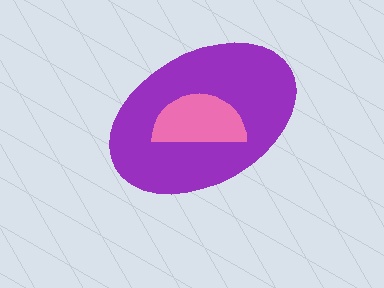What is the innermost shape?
The pink semicircle.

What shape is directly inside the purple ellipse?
The pink semicircle.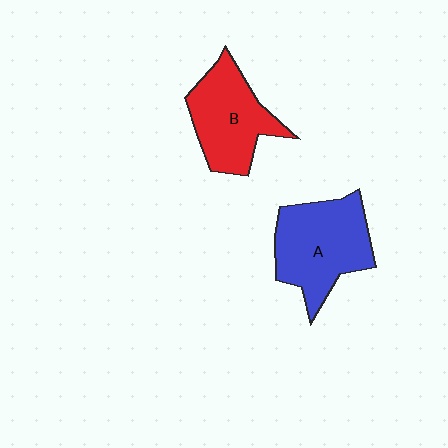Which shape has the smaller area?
Shape B (red).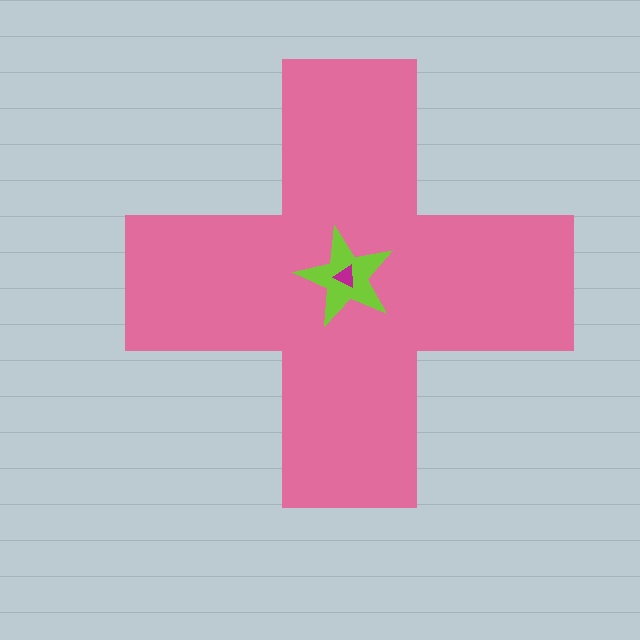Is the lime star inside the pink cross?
Yes.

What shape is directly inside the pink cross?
The lime star.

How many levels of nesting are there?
3.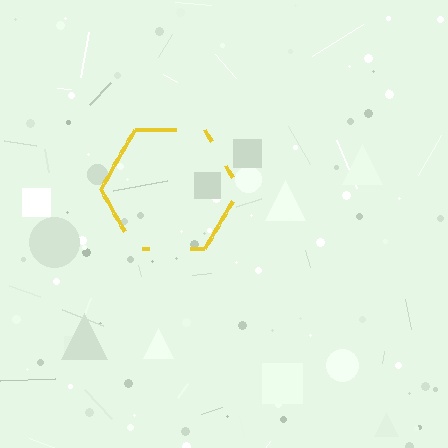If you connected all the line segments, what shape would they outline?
They would outline a hexagon.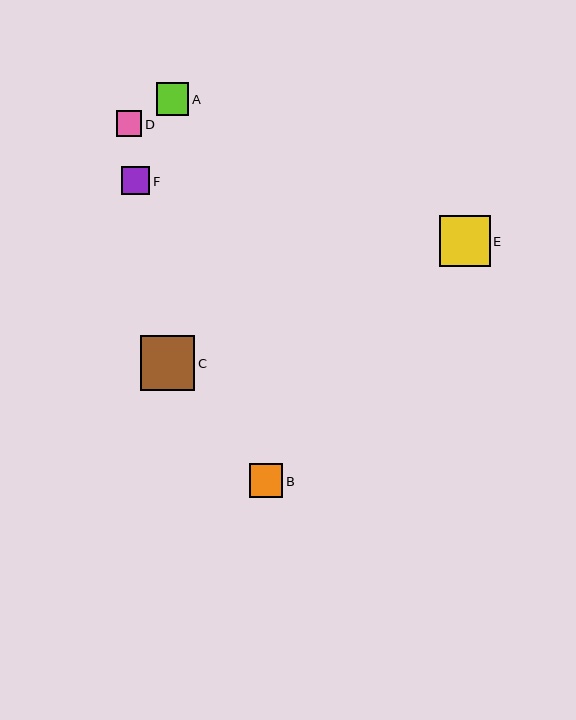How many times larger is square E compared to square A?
Square E is approximately 1.5 times the size of square A.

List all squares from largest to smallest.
From largest to smallest: C, E, B, A, F, D.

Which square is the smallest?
Square D is the smallest with a size of approximately 26 pixels.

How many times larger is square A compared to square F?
Square A is approximately 1.2 times the size of square F.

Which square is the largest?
Square C is the largest with a size of approximately 55 pixels.